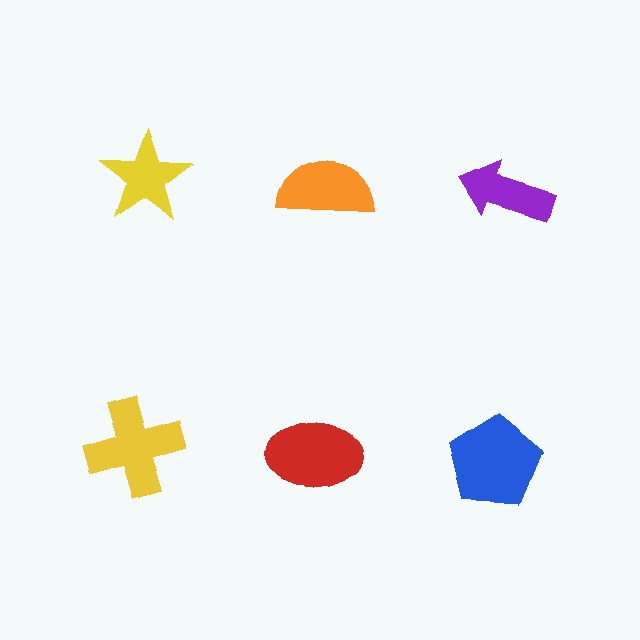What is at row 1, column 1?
A yellow star.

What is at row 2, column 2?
A red ellipse.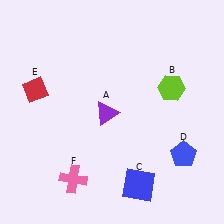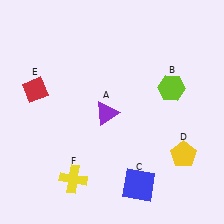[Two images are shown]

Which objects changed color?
D changed from blue to yellow. F changed from pink to yellow.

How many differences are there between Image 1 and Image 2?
There are 2 differences between the two images.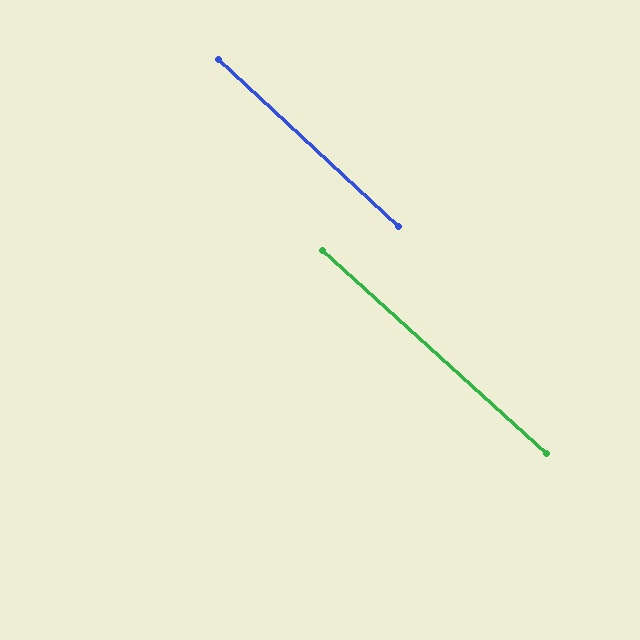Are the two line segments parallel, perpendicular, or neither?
Parallel — their directions differ by only 0.8°.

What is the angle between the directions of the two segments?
Approximately 1 degree.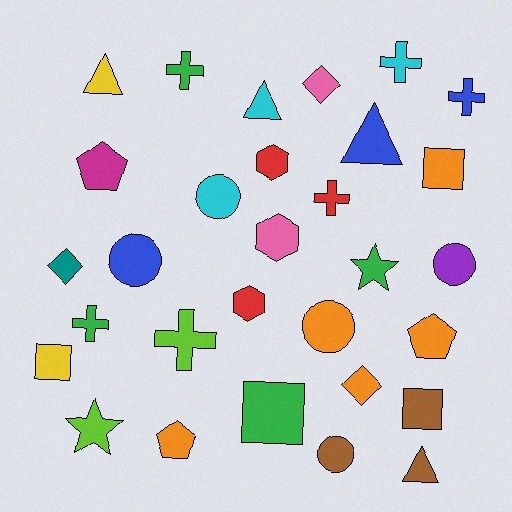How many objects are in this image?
There are 30 objects.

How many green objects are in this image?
There are 4 green objects.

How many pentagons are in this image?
There are 3 pentagons.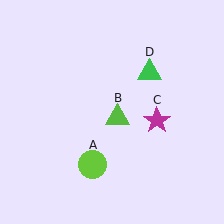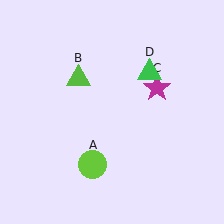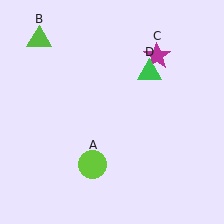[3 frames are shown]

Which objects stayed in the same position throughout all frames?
Lime circle (object A) and green triangle (object D) remained stationary.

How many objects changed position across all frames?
2 objects changed position: lime triangle (object B), magenta star (object C).